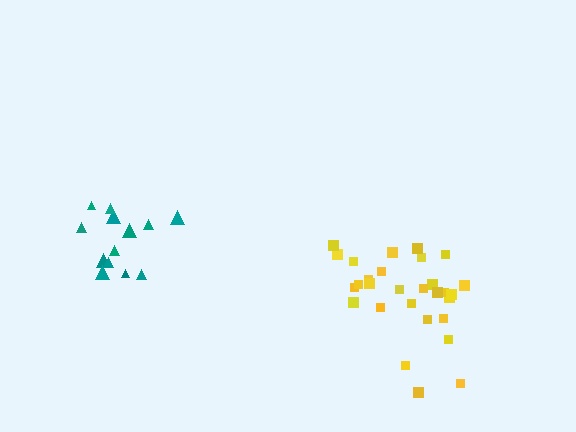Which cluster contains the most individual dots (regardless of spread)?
Yellow (29).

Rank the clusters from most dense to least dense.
teal, yellow.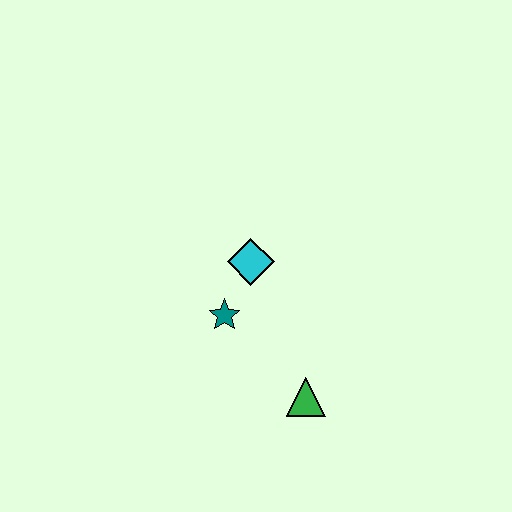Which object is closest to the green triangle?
The teal star is closest to the green triangle.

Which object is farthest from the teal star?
The green triangle is farthest from the teal star.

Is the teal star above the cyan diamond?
No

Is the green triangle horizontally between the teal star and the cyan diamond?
No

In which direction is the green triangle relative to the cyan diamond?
The green triangle is below the cyan diamond.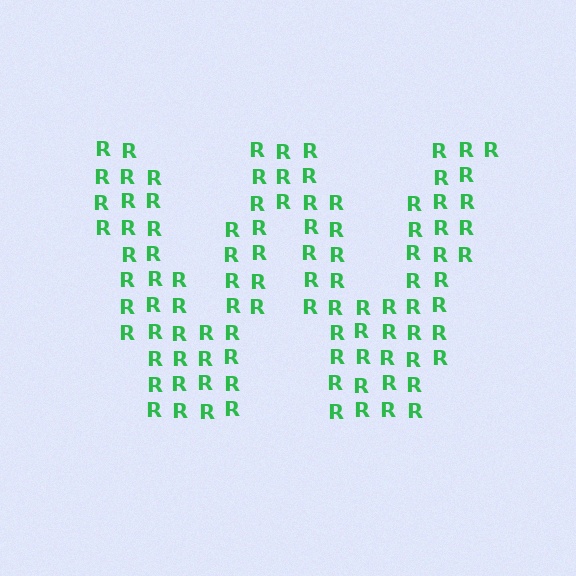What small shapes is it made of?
It is made of small letter R's.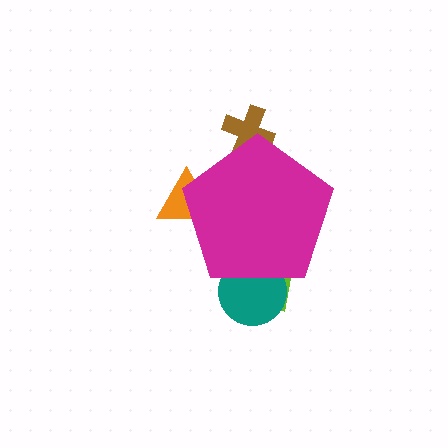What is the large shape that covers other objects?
A magenta pentagon.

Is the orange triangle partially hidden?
Yes, the orange triangle is partially hidden behind the magenta pentagon.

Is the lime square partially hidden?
Yes, the lime square is partially hidden behind the magenta pentagon.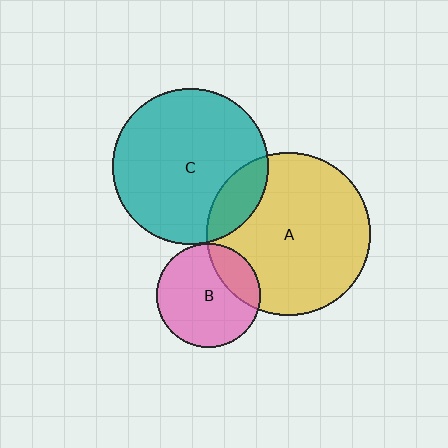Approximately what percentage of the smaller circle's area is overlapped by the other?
Approximately 15%.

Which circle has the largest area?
Circle A (yellow).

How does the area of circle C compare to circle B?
Approximately 2.3 times.